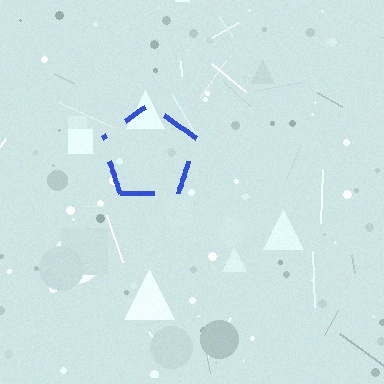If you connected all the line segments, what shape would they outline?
They would outline a pentagon.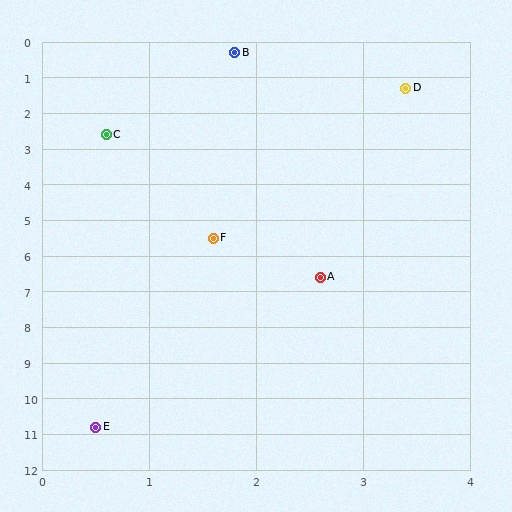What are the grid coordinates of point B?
Point B is at approximately (1.8, 0.3).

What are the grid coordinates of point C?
Point C is at approximately (0.6, 2.6).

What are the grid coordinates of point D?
Point D is at approximately (3.4, 1.3).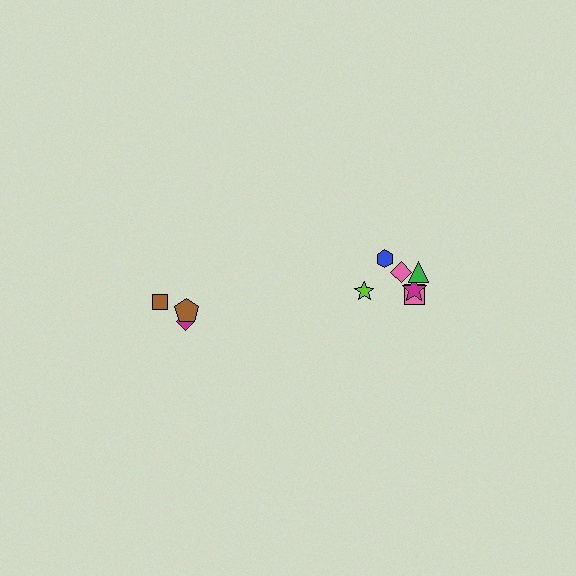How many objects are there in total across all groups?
There are 9 objects.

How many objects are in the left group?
There are 3 objects.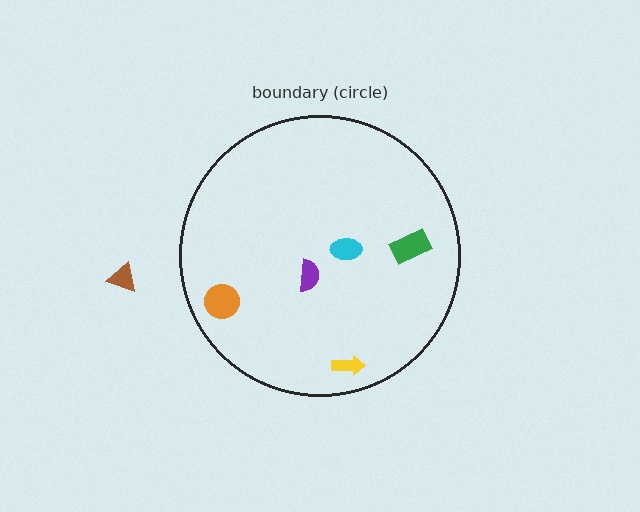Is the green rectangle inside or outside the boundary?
Inside.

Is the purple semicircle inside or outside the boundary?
Inside.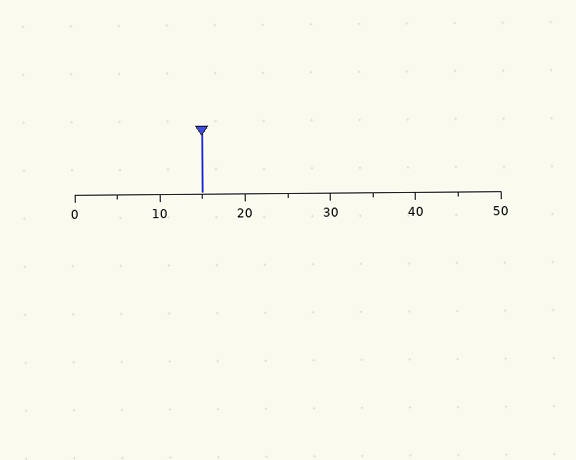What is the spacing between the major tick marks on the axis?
The major ticks are spaced 10 apart.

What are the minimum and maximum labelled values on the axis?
The axis runs from 0 to 50.